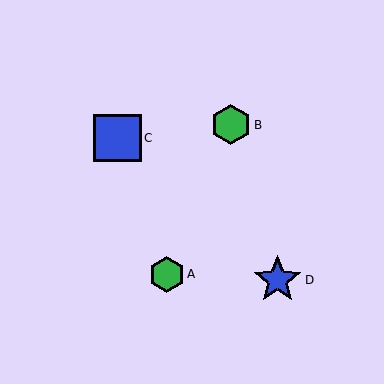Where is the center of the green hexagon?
The center of the green hexagon is at (231, 125).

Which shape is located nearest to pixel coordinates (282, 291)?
The blue star (labeled D) at (277, 280) is nearest to that location.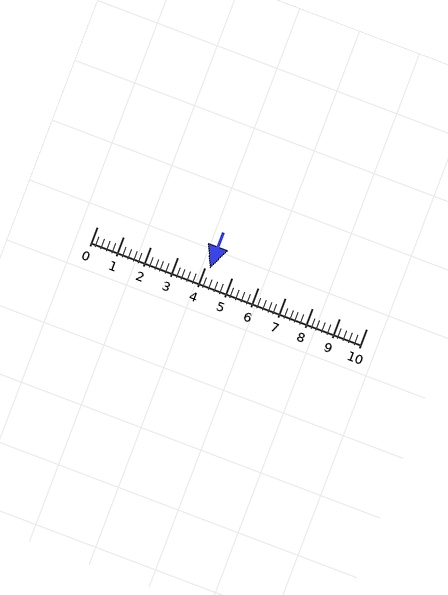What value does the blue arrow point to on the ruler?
The blue arrow points to approximately 4.2.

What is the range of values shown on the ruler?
The ruler shows values from 0 to 10.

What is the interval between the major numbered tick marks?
The major tick marks are spaced 1 units apart.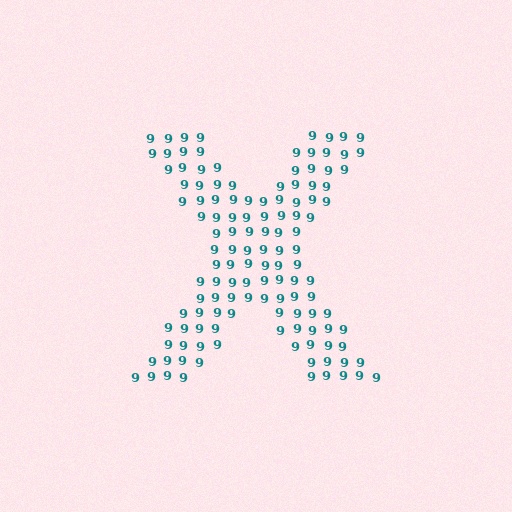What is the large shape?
The large shape is the letter X.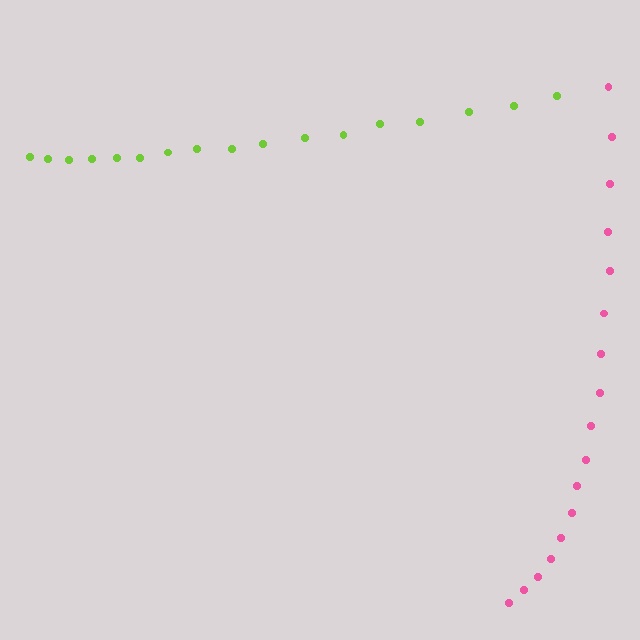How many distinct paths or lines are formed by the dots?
There are 2 distinct paths.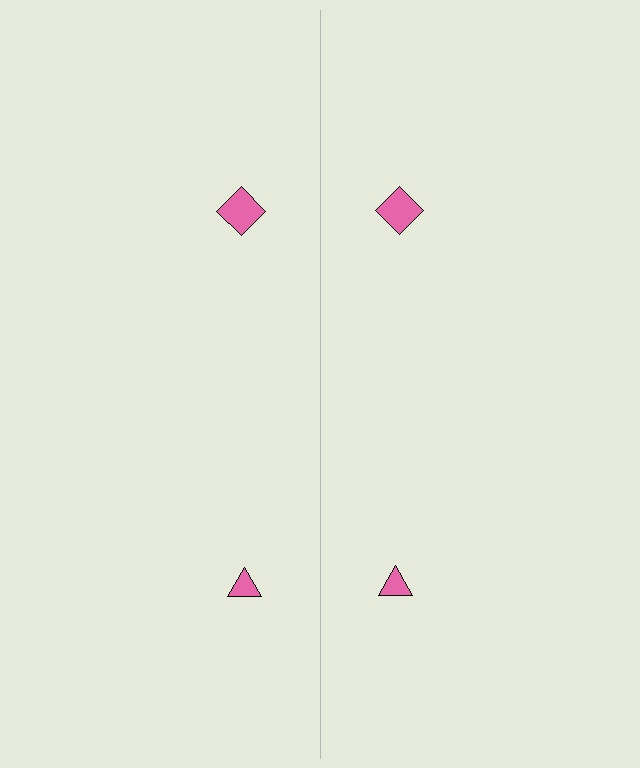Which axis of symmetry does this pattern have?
The pattern has a vertical axis of symmetry running through the center of the image.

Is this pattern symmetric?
Yes, this pattern has bilateral (reflection) symmetry.